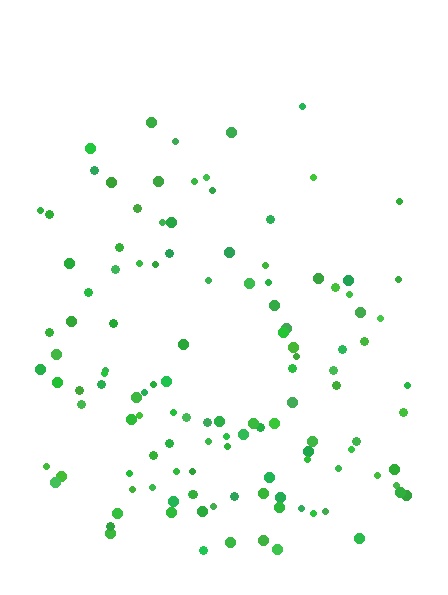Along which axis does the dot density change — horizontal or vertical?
Vertical.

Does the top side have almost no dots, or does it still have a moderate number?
Still a moderate number, just noticeably fewer than the bottom.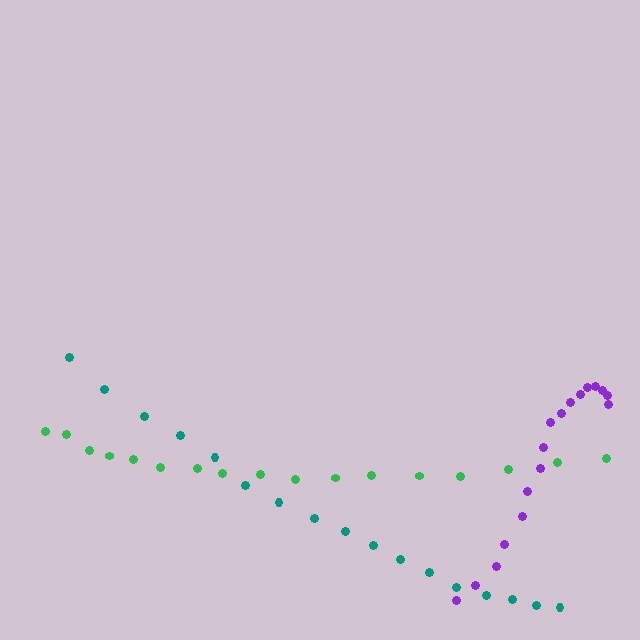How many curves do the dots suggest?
There are 3 distinct paths.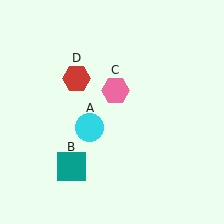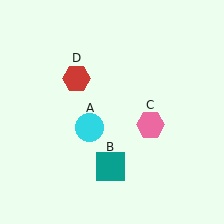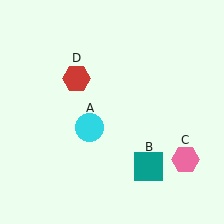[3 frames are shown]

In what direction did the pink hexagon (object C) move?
The pink hexagon (object C) moved down and to the right.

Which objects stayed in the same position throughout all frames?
Cyan circle (object A) and red hexagon (object D) remained stationary.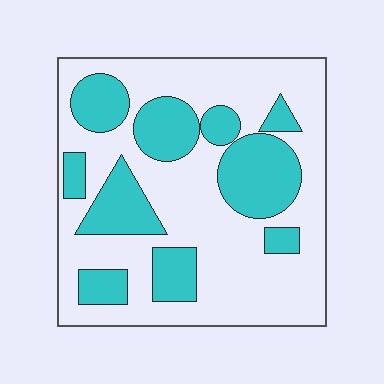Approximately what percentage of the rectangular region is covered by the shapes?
Approximately 35%.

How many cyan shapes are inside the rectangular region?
10.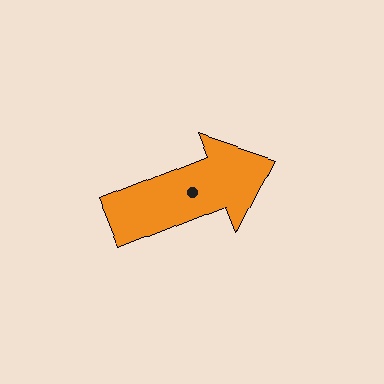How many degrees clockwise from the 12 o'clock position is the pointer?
Approximately 68 degrees.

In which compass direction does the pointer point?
East.